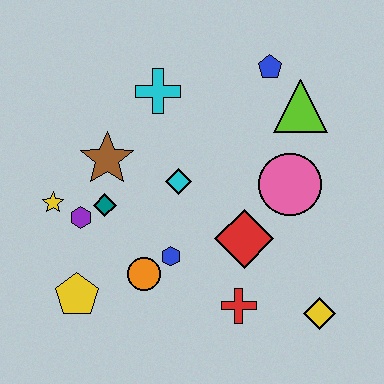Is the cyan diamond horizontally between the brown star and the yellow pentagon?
No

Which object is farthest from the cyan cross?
The yellow diamond is farthest from the cyan cross.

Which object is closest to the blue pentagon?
The lime triangle is closest to the blue pentagon.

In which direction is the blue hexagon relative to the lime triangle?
The blue hexagon is below the lime triangle.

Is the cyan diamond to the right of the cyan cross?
Yes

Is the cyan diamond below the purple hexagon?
No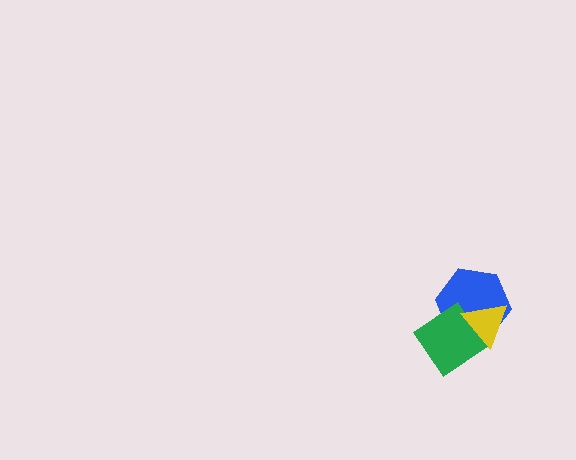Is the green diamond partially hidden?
Yes, it is partially covered by another shape.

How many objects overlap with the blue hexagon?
2 objects overlap with the blue hexagon.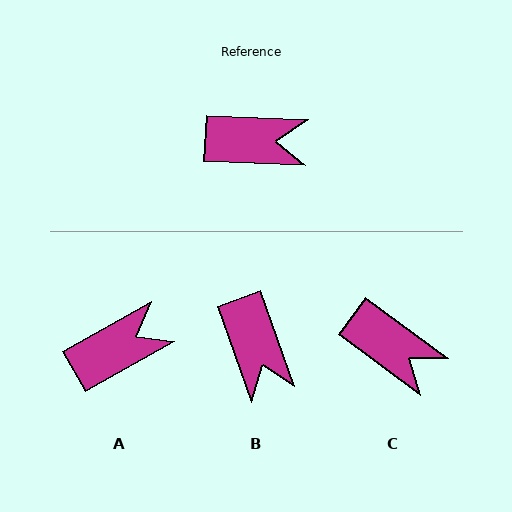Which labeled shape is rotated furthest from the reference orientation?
B, about 68 degrees away.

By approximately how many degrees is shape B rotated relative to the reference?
Approximately 68 degrees clockwise.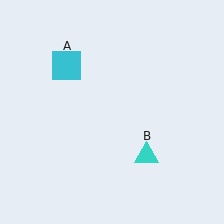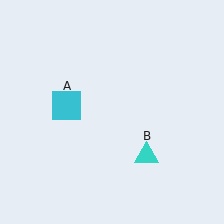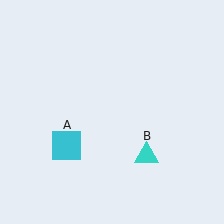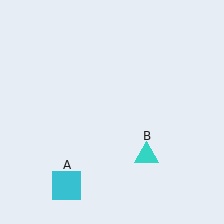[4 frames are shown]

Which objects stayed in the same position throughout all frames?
Cyan triangle (object B) remained stationary.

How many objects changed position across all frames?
1 object changed position: cyan square (object A).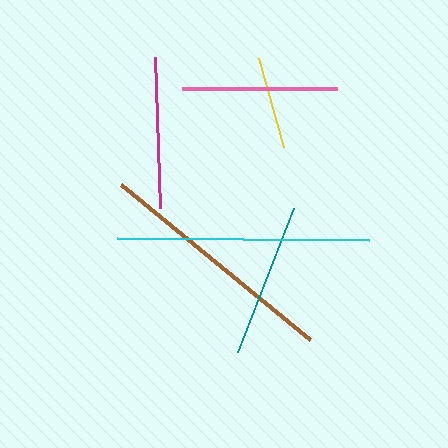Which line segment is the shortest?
The yellow line is the shortest at approximately 93 pixels.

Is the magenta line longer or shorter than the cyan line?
The cyan line is longer than the magenta line.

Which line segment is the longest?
The cyan line is the longest at approximately 251 pixels.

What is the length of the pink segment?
The pink segment is approximately 155 pixels long.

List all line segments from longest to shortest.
From longest to shortest: cyan, brown, pink, teal, magenta, yellow.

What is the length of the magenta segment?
The magenta segment is approximately 151 pixels long.